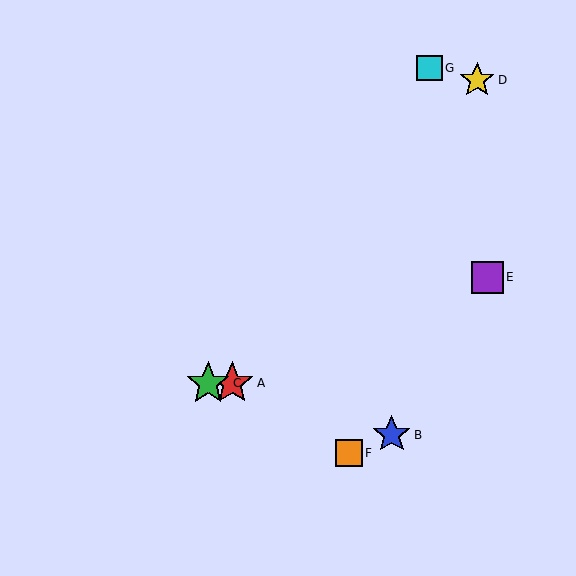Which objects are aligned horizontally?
Objects A, C are aligned horizontally.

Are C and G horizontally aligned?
No, C is at y≈384 and G is at y≈68.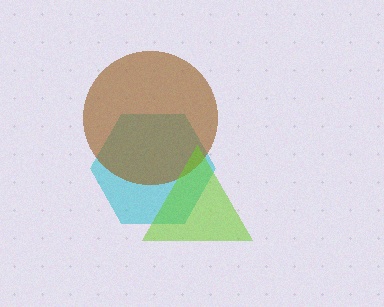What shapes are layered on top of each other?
The layered shapes are: a cyan hexagon, a brown circle, a lime triangle.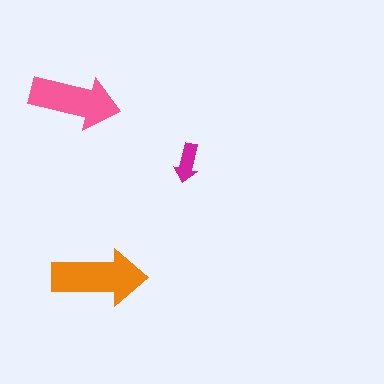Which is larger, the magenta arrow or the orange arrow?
The orange one.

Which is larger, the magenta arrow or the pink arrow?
The pink one.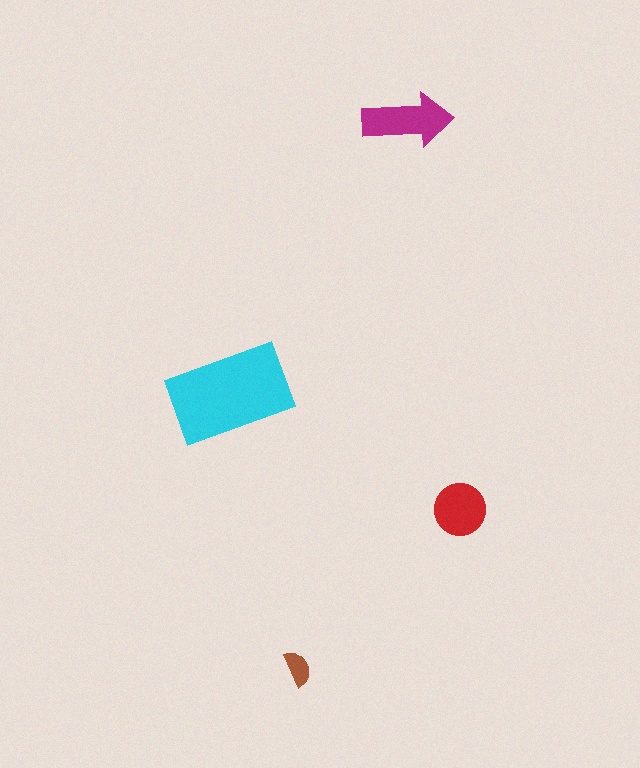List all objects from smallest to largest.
The brown semicircle, the red circle, the magenta arrow, the cyan rectangle.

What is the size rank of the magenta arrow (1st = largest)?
2nd.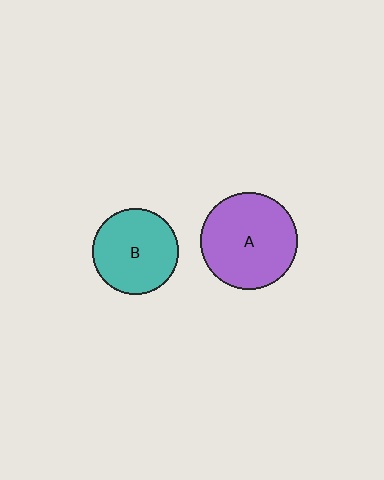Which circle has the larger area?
Circle A (purple).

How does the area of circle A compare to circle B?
Approximately 1.3 times.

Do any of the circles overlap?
No, none of the circles overlap.